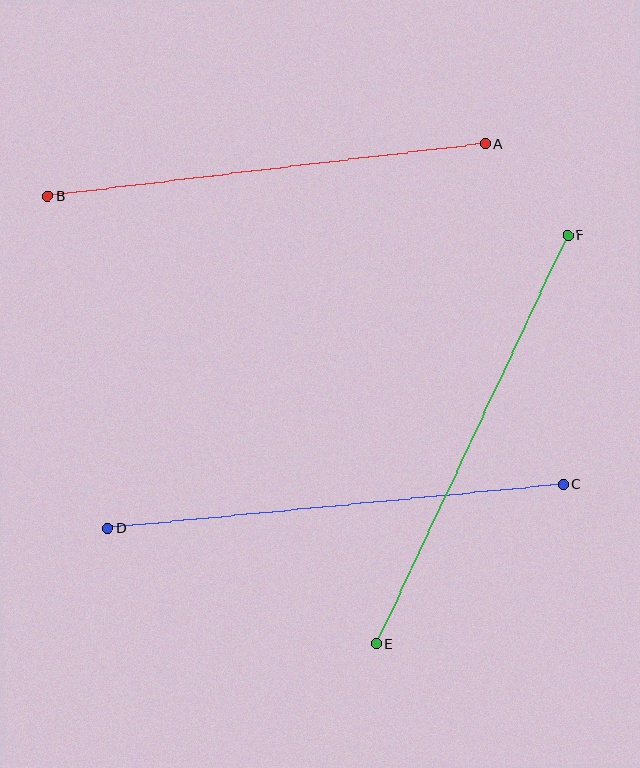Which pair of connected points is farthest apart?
Points C and D are farthest apart.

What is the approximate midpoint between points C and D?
The midpoint is at approximately (335, 506) pixels.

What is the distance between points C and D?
The distance is approximately 457 pixels.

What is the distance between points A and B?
The distance is approximately 441 pixels.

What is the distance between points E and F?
The distance is approximately 451 pixels.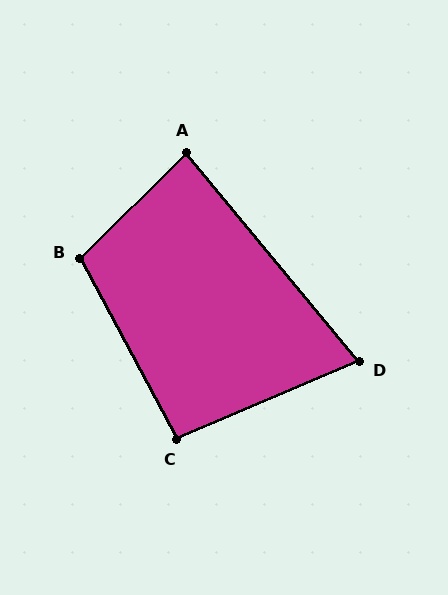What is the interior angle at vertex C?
Approximately 95 degrees (obtuse).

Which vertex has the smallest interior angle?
D, at approximately 74 degrees.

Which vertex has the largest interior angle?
B, at approximately 106 degrees.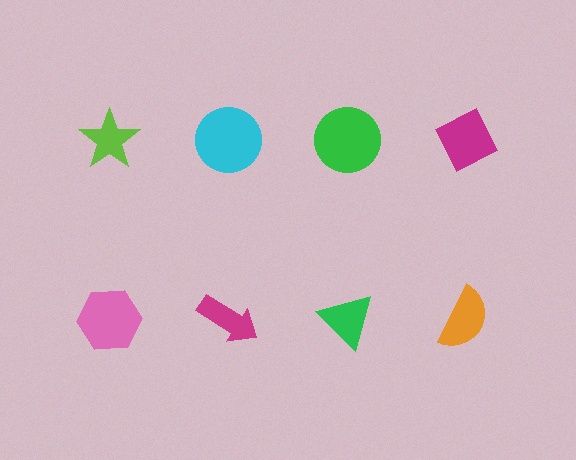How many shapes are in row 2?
4 shapes.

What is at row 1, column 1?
A lime star.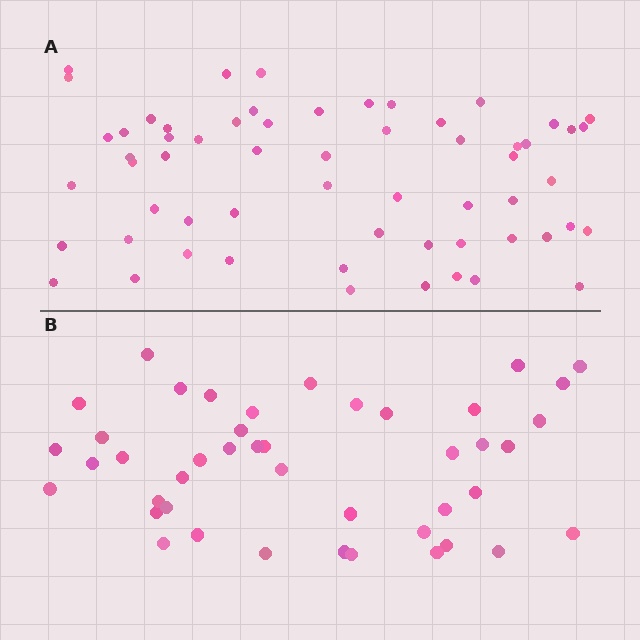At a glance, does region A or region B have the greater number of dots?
Region A (the top region) has more dots.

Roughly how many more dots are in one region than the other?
Region A has approximately 15 more dots than region B.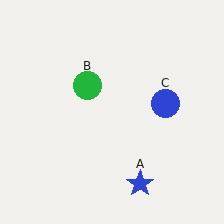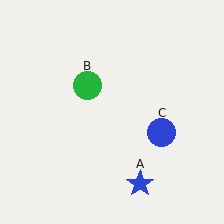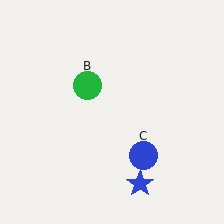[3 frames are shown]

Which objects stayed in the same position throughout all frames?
Blue star (object A) and green circle (object B) remained stationary.